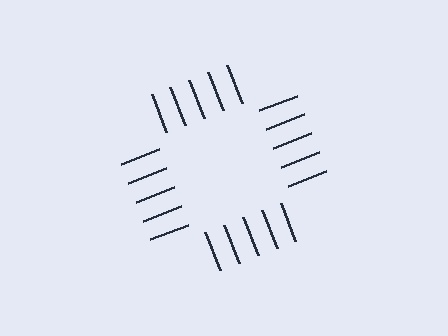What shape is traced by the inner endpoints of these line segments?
An illusory square — the line segments terminate on its edges but no continuous stroke is drawn.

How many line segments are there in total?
20 — 5 along each of the 4 edges.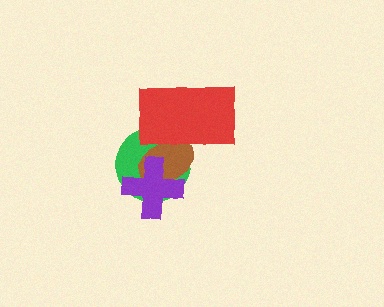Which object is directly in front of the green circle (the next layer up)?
The brown ellipse is directly in front of the green circle.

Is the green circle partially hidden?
Yes, it is partially covered by another shape.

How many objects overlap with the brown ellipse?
3 objects overlap with the brown ellipse.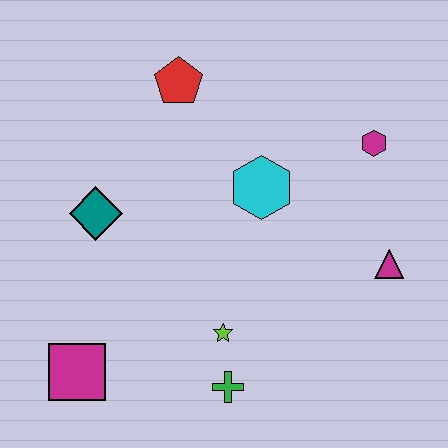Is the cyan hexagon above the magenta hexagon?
No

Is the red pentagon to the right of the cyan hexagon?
No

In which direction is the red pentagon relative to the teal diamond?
The red pentagon is above the teal diamond.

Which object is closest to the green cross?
The lime star is closest to the green cross.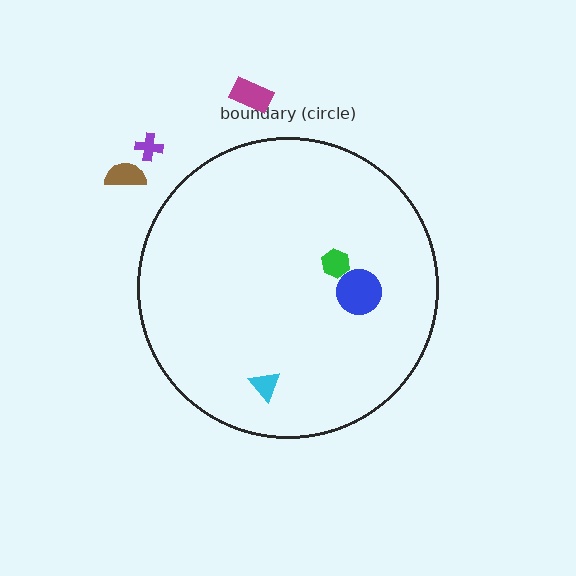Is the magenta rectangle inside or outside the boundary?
Outside.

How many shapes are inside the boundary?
3 inside, 3 outside.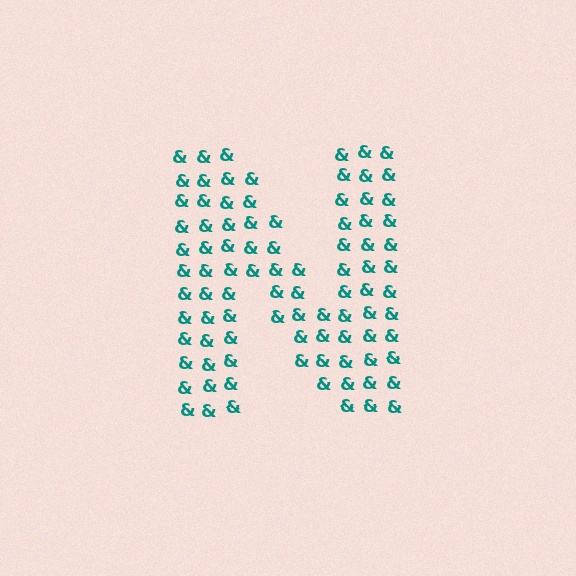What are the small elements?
The small elements are ampersands.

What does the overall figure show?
The overall figure shows the letter N.